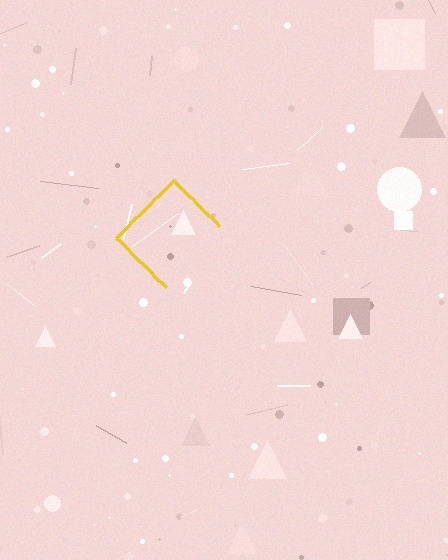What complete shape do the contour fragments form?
The contour fragments form a diamond.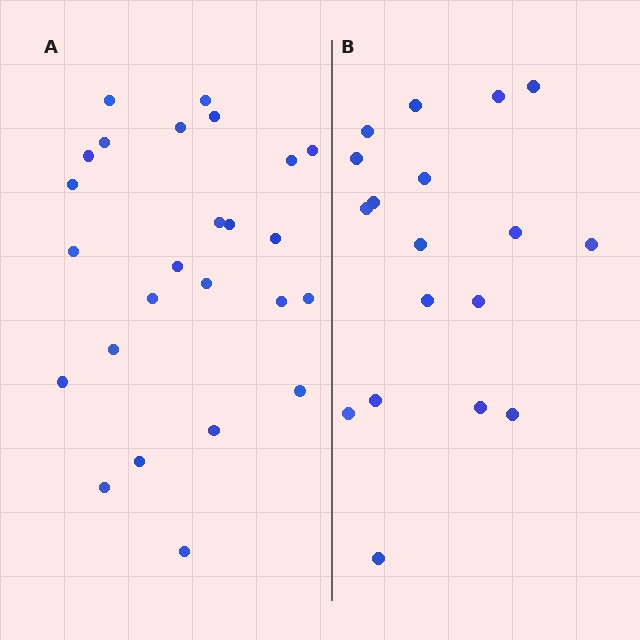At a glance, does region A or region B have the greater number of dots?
Region A (the left region) has more dots.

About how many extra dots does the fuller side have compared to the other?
Region A has roughly 8 or so more dots than region B.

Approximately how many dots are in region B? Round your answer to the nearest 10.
About 20 dots. (The exact count is 18, which rounds to 20.)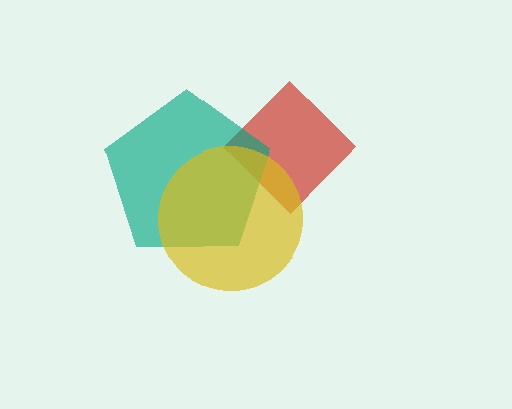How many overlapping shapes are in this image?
There are 3 overlapping shapes in the image.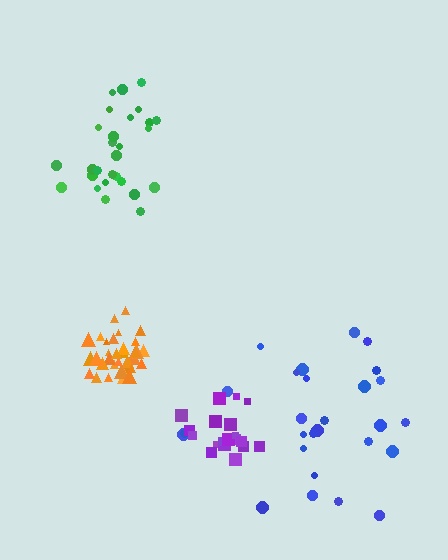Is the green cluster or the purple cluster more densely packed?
Purple.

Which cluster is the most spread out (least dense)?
Blue.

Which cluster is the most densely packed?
Orange.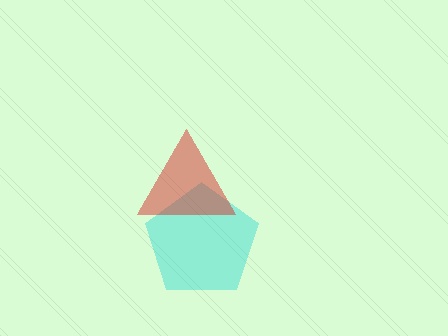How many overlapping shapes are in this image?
There are 2 overlapping shapes in the image.